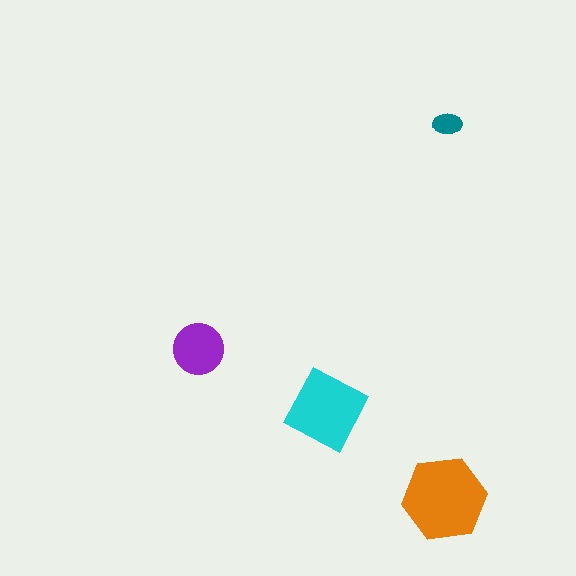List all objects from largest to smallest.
The orange hexagon, the cyan square, the purple circle, the teal ellipse.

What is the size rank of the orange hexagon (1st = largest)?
1st.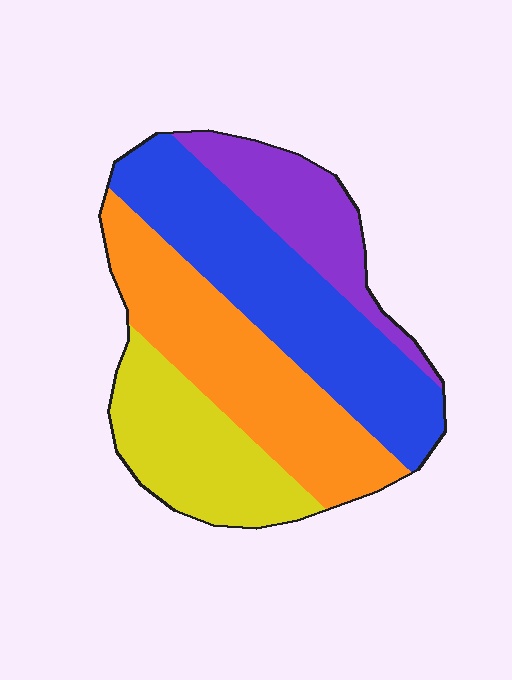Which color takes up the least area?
Purple, at roughly 15%.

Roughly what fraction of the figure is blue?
Blue covers 33% of the figure.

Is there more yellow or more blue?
Blue.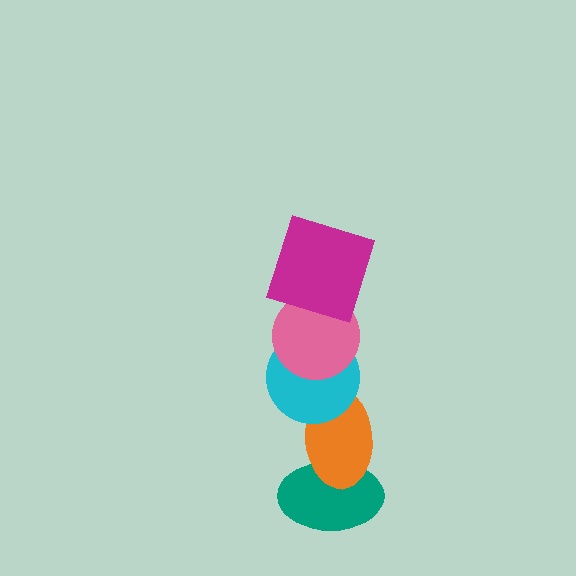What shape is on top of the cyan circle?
The pink circle is on top of the cyan circle.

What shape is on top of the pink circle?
The magenta square is on top of the pink circle.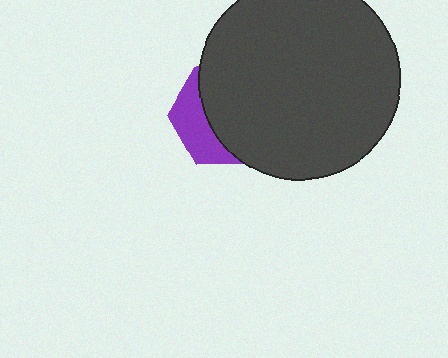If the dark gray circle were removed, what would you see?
You would see the complete purple hexagon.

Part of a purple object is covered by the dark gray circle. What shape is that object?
It is a hexagon.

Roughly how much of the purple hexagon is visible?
A small part of it is visible (roughly 34%).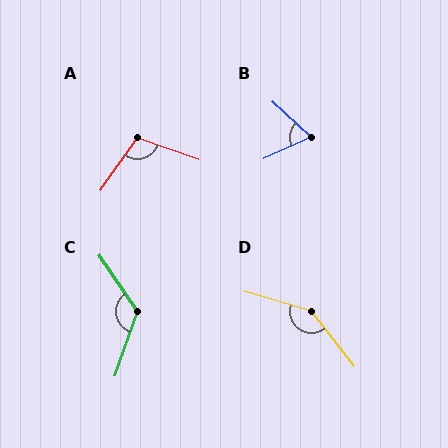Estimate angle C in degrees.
Approximately 126 degrees.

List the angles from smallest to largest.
B (67°), A (106°), C (126°), D (144°).